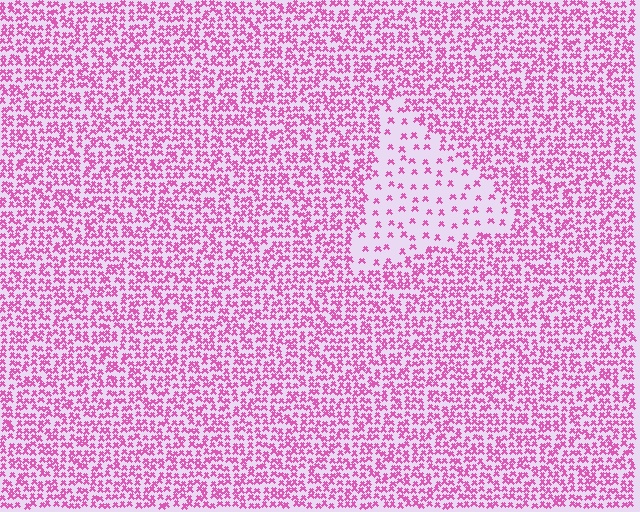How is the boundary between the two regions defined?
The boundary is defined by a change in element density (approximately 2.9x ratio). All elements are the same color, size, and shape.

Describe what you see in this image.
The image contains small pink elements arranged at two different densities. A triangle-shaped region is visible where the elements are less densely packed than the surrounding area.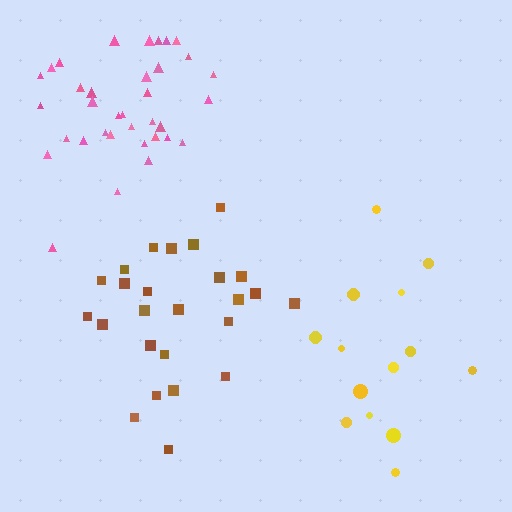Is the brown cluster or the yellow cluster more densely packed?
Brown.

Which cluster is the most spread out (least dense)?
Yellow.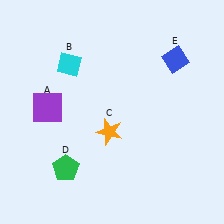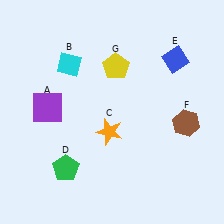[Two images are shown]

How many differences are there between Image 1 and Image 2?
There are 2 differences between the two images.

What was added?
A brown hexagon (F), a yellow pentagon (G) were added in Image 2.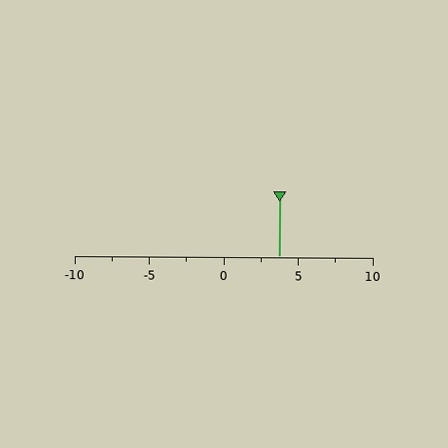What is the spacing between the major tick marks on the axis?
The major ticks are spaced 5 apart.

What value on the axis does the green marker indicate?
The marker indicates approximately 3.8.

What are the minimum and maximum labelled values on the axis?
The axis runs from -10 to 10.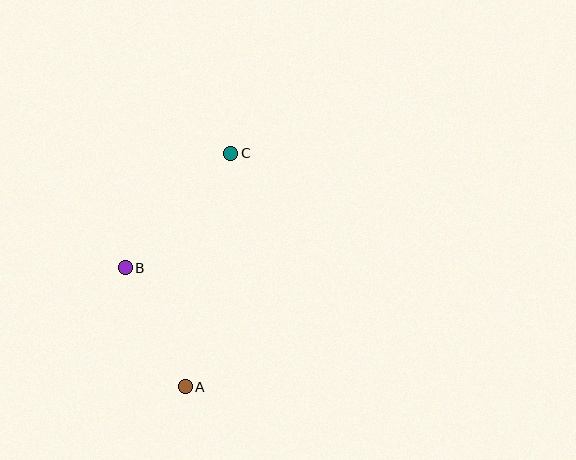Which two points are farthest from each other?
Points A and C are farthest from each other.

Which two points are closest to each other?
Points A and B are closest to each other.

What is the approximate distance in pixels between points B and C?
The distance between B and C is approximately 155 pixels.